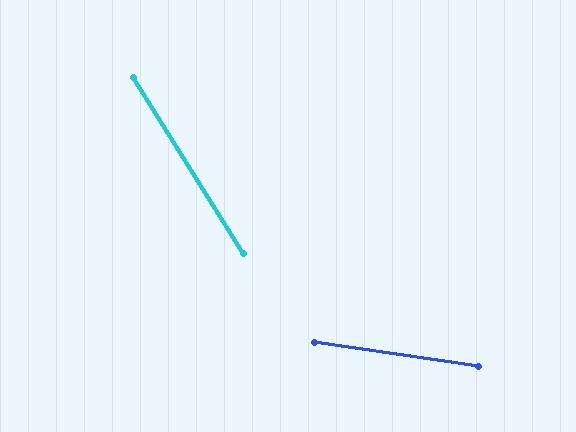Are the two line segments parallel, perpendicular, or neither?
Neither parallel nor perpendicular — they differ by about 50°.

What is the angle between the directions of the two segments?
Approximately 50 degrees.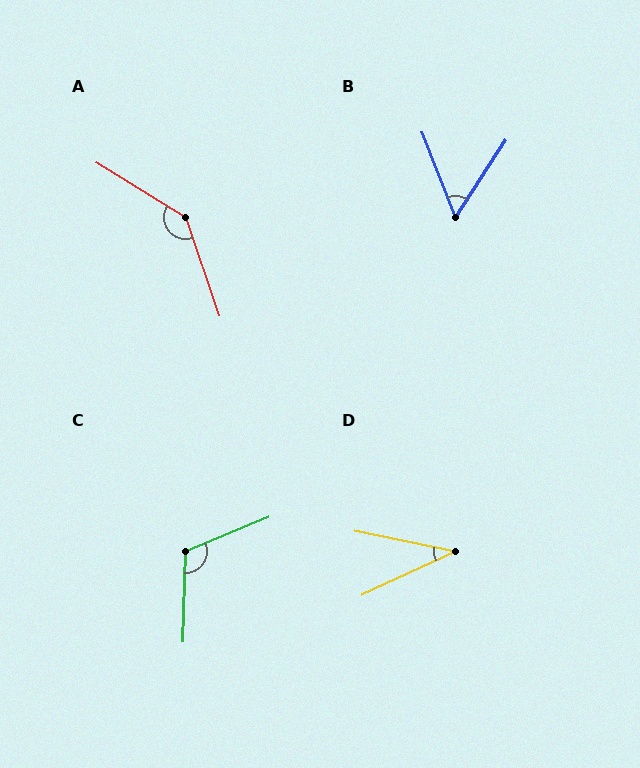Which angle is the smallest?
D, at approximately 37 degrees.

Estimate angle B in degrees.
Approximately 55 degrees.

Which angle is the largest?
A, at approximately 140 degrees.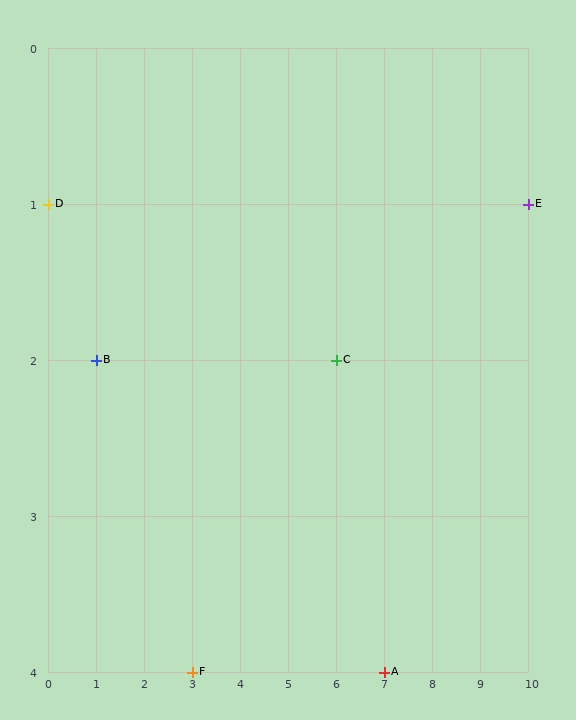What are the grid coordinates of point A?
Point A is at grid coordinates (7, 4).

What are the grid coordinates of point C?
Point C is at grid coordinates (6, 2).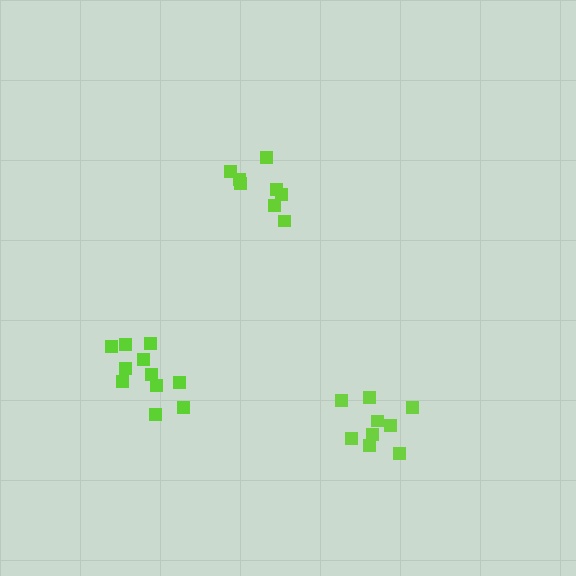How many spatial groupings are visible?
There are 3 spatial groupings.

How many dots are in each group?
Group 1: 8 dots, Group 2: 9 dots, Group 3: 11 dots (28 total).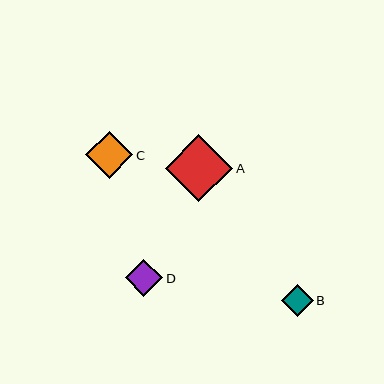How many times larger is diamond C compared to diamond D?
Diamond C is approximately 1.3 times the size of diamond D.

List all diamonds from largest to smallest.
From largest to smallest: A, C, D, B.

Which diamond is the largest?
Diamond A is the largest with a size of approximately 67 pixels.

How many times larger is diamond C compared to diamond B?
Diamond C is approximately 1.5 times the size of diamond B.